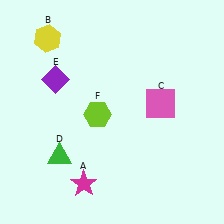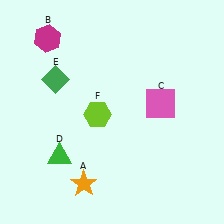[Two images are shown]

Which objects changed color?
A changed from magenta to orange. B changed from yellow to magenta. E changed from purple to green.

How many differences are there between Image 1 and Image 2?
There are 3 differences between the two images.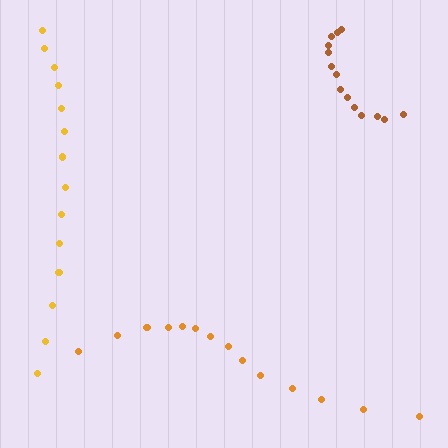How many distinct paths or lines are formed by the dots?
There are 3 distinct paths.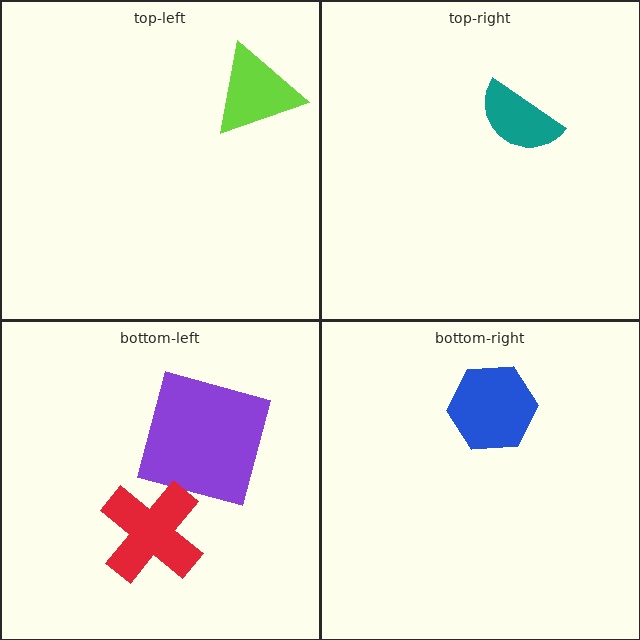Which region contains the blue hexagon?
The bottom-right region.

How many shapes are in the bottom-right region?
1.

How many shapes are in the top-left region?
1.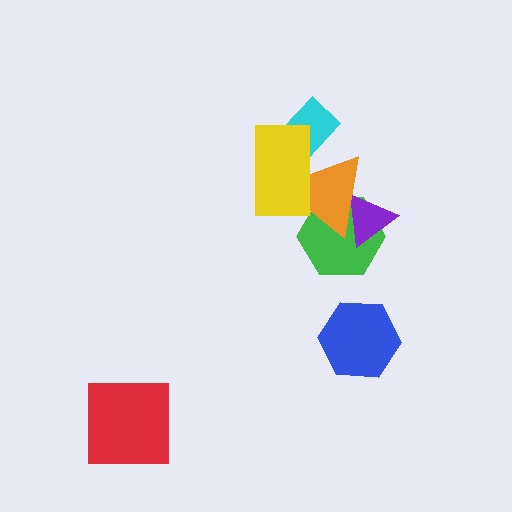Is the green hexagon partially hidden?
Yes, it is partially covered by another shape.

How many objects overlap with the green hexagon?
2 objects overlap with the green hexagon.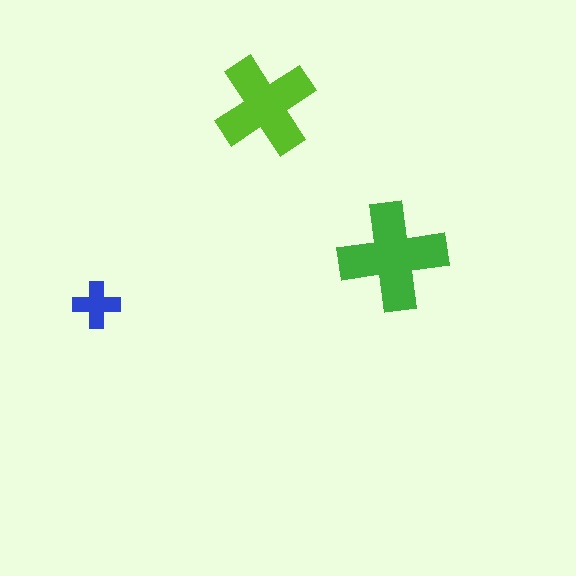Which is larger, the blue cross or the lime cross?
The lime one.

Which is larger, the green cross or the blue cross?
The green one.